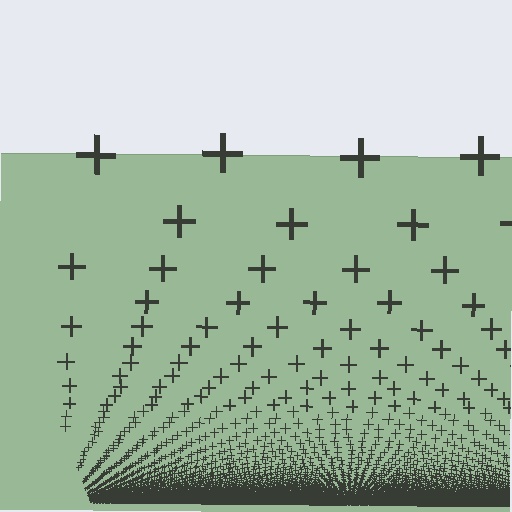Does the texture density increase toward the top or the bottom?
Density increases toward the bottom.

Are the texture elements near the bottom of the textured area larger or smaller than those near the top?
Smaller. The gradient is inverted — elements near the bottom are smaller and denser.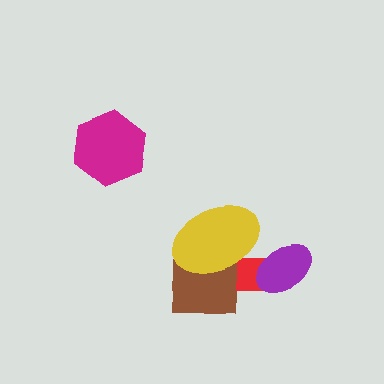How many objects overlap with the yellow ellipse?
2 objects overlap with the yellow ellipse.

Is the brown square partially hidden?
Yes, it is partially covered by another shape.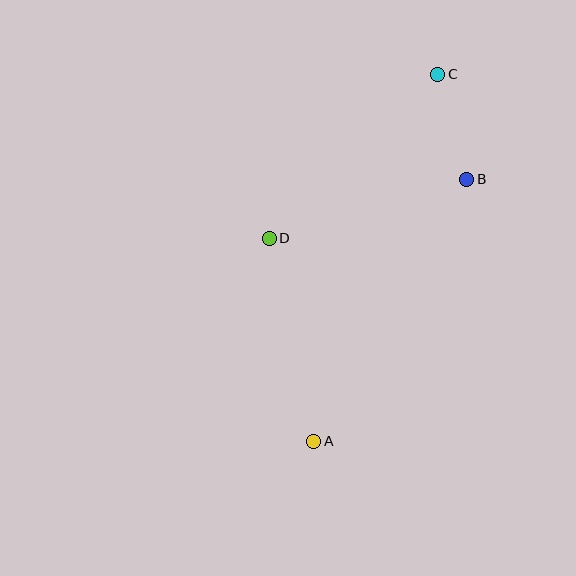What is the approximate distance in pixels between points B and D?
The distance between B and D is approximately 206 pixels.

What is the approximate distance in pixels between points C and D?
The distance between C and D is approximately 235 pixels.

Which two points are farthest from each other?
Points A and C are farthest from each other.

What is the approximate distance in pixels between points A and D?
The distance between A and D is approximately 208 pixels.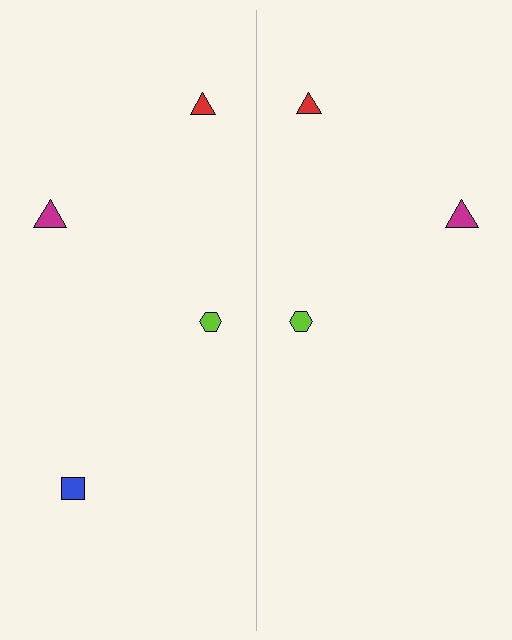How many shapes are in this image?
There are 7 shapes in this image.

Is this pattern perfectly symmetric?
No, the pattern is not perfectly symmetric. A blue square is missing from the right side.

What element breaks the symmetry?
A blue square is missing from the right side.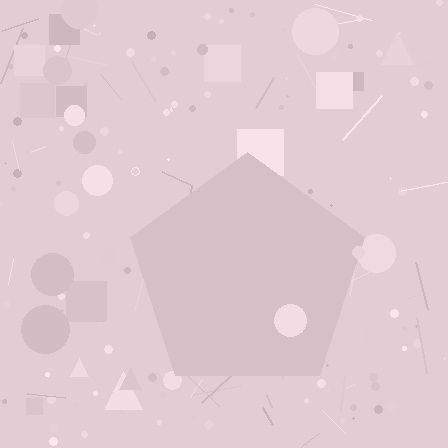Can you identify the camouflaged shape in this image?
The camouflaged shape is a pentagon.